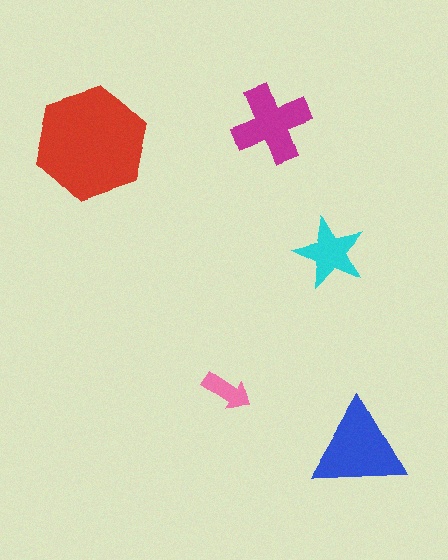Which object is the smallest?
The pink arrow.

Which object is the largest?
The red hexagon.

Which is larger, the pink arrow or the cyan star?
The cyan star.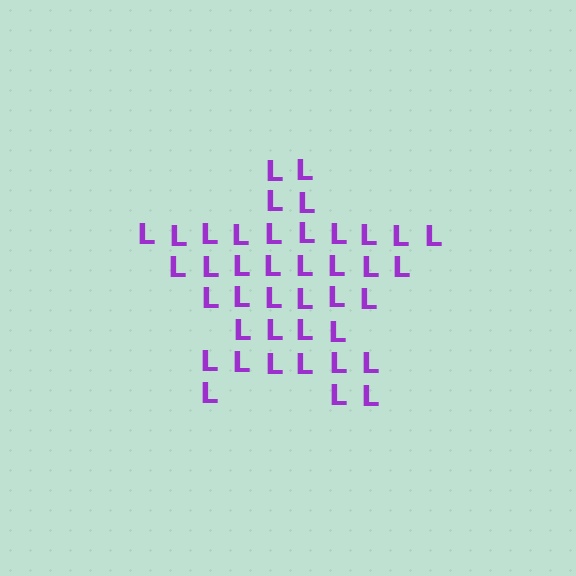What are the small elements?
The small elements are letter L's.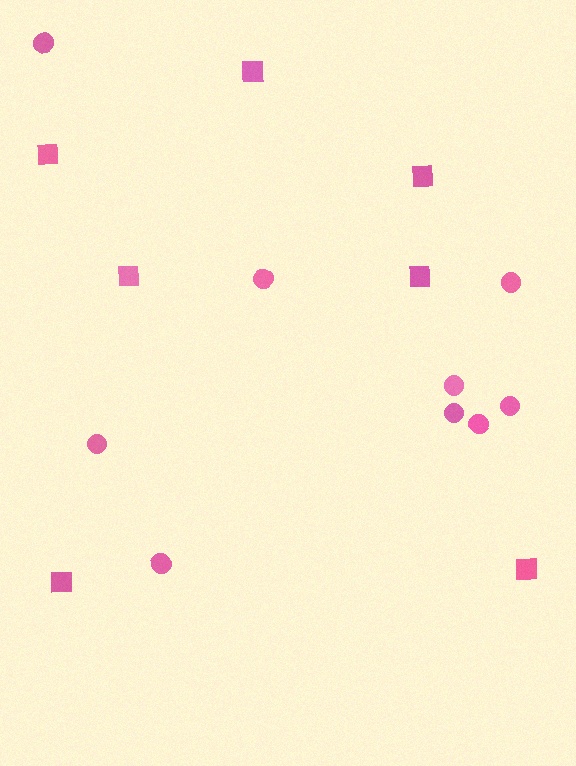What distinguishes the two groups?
There are 2 groups: one group of squares (7) and one group of circles (9).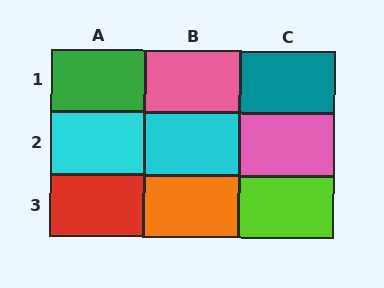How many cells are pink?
2 cells are pink.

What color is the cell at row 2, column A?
Cyan.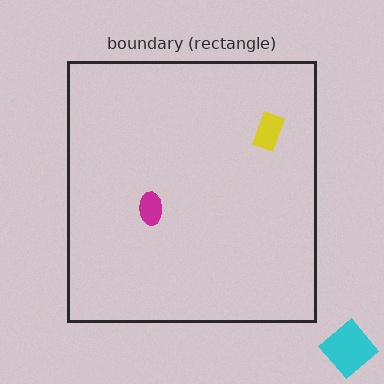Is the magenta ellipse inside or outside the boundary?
Inside.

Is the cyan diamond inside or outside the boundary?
Outside.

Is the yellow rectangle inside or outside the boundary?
Inside.